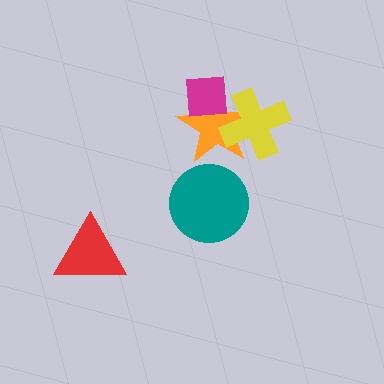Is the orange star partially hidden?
Yes, it is partially covered by another shape.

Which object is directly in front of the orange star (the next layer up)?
The magenta square is directly in front of the orange star.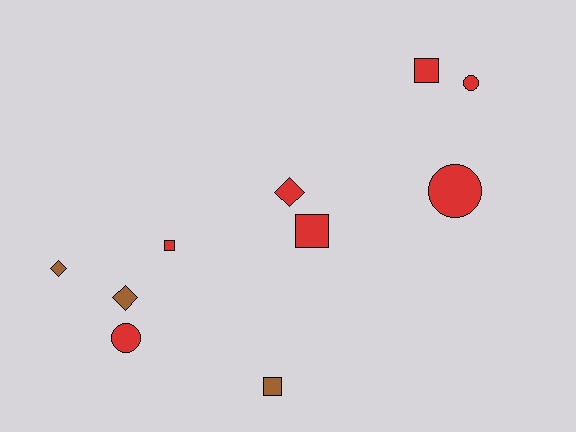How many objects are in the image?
There are 10 objects.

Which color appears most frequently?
Red, with 7 objects.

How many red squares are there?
There are 3 red squares.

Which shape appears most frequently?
Square, with 4 objects.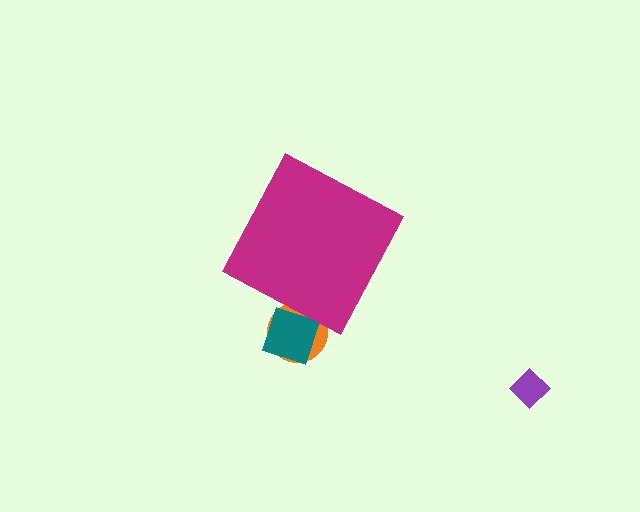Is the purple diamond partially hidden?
No, the purple diamond is fully visible.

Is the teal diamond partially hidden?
Yes, the teal diamond is partially hidden behind the magenta diamond.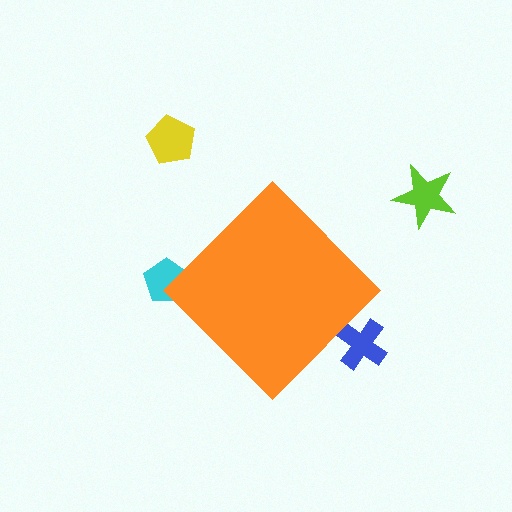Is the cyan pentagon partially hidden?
Yes, the cyan pentagon is partially hidden behind the orange diamond.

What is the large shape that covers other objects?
An orange diamond.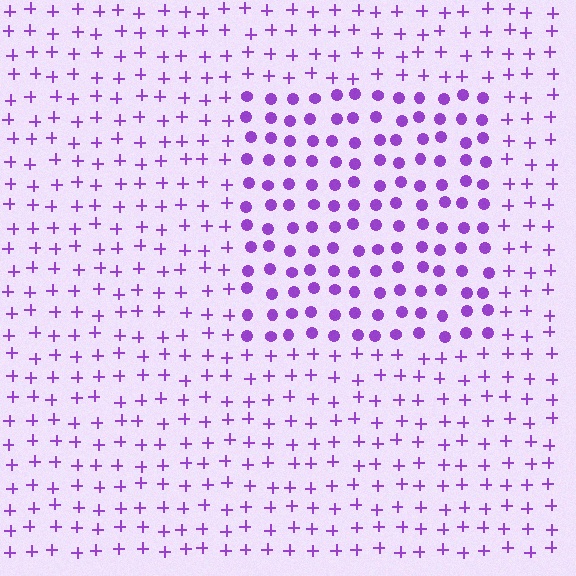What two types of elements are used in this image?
The image uses circles inside the rectangle region and plus signs outside it.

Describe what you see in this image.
The image is filled with small purple elements arranged in a uniform grid. A rectangle-shaped region contains circles, while the surrounding area contains plus signs. The boundary is defined purely by the change in element shape.